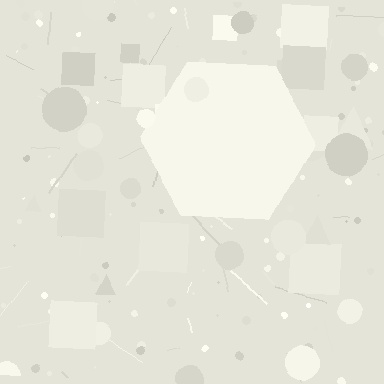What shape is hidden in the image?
A hexagon is hidden in the image.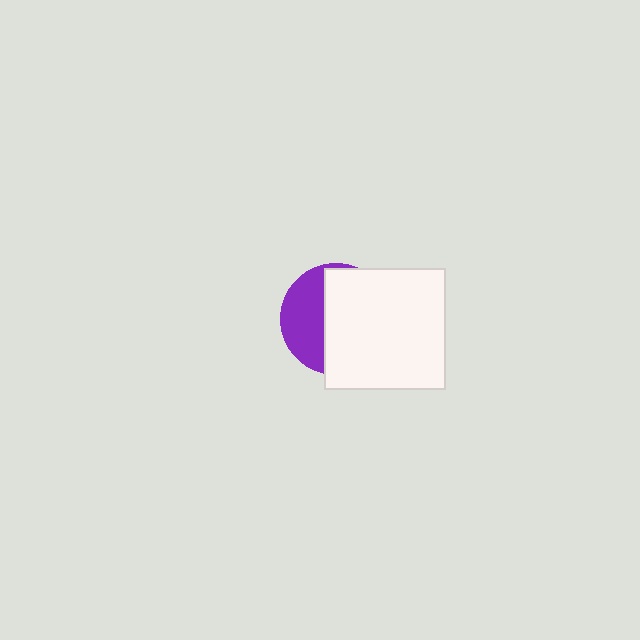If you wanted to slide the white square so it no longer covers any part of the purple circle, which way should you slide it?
Slide it right — that is the most direct way to separate the two shapes.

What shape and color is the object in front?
The object in front is a white square.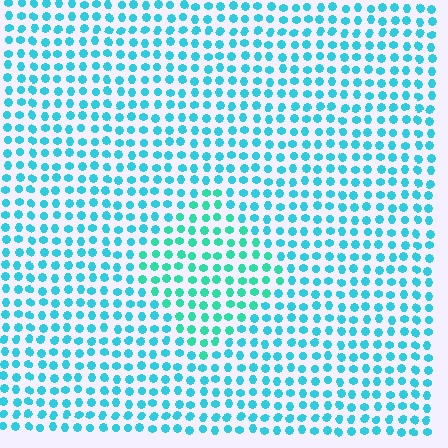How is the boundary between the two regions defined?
The boundary is defined purely by a slight shift in hue (about 26 degrees). Spacing, size, and orientation are identical on both sides.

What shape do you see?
I see a diamond.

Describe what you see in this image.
The image is filled with small cyan elements in a uniform arrangement. A diamond-shaped region is visible where the elements are tinted to a slightly different hue, forming a subtle color boundary.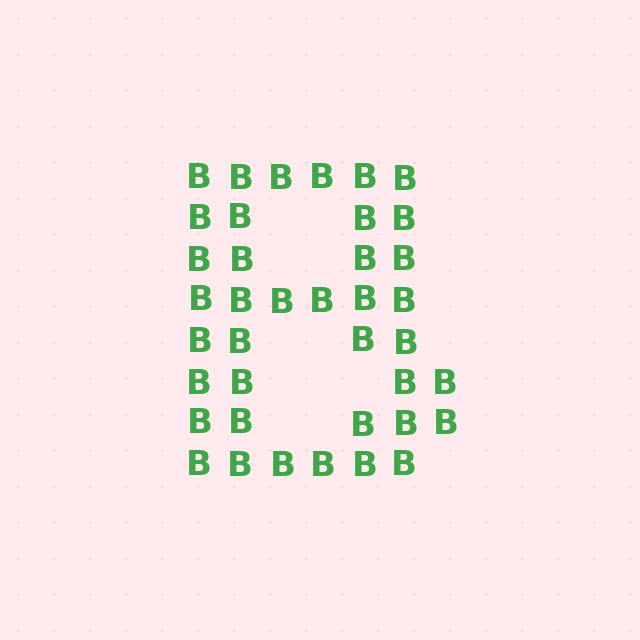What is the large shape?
The large shape is the letter B.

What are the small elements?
The small elements are letter B's.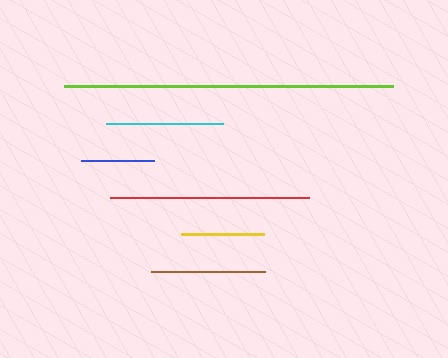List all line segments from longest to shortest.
From longest to shortest: lime, red, cyan, brown, yellow, blue.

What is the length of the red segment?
The red segment is approximately 199 pixels long.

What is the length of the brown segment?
The brown segment is approximately 114 pixels long.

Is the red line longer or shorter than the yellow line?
The red line is longer than the yellow line.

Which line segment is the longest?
The lime line is the longest at approximately 329 pixels.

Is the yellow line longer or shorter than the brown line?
The brown line is longer than the yellow line.